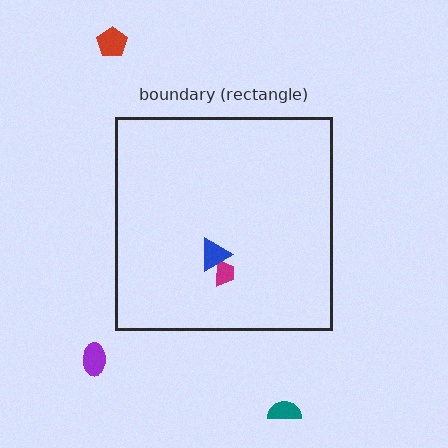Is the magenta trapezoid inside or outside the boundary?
Inside.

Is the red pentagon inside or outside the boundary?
Outside.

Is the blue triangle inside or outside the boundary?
Inside.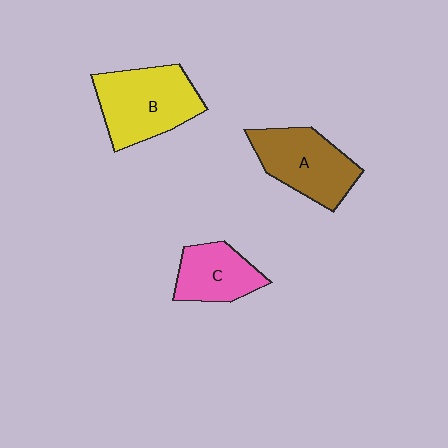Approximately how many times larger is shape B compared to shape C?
Approximately 1.5 times.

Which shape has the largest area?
Shape B (yellow).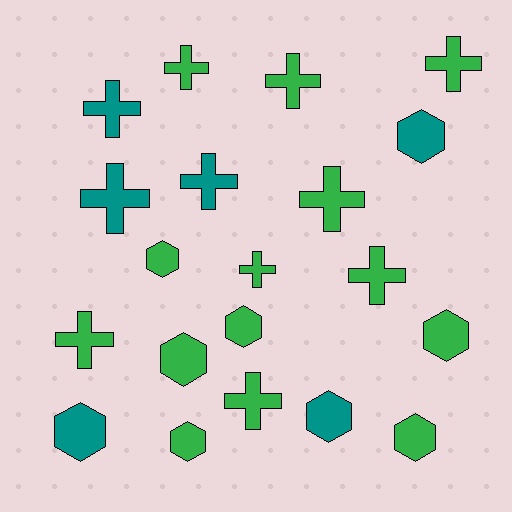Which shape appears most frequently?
Cross, with 11 objects.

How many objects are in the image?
There are 20 objects.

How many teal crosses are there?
There are 3 teal crosses.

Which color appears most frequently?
Green, with 14 objects.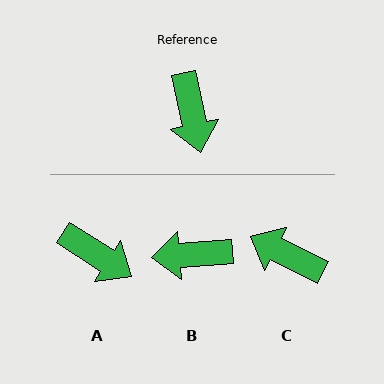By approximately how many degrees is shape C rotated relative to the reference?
Approximately 128 degrees clockwise.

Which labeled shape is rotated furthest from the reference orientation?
C, about 128 degrees away.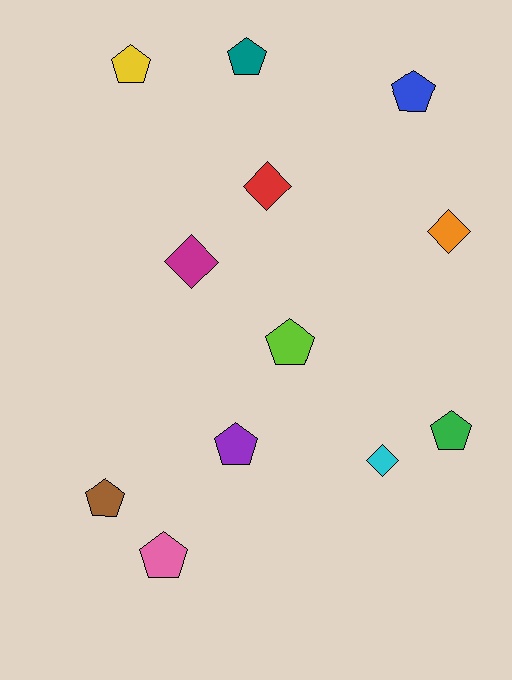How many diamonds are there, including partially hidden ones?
There are 4 diamonds.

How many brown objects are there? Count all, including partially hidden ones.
There is 1 brown object.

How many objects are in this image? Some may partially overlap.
There are 12 objects.